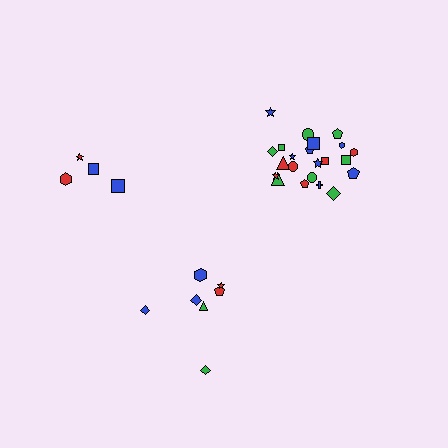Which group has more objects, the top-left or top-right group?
The top-right group.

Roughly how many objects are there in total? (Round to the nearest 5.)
Roughly 35 objects in total.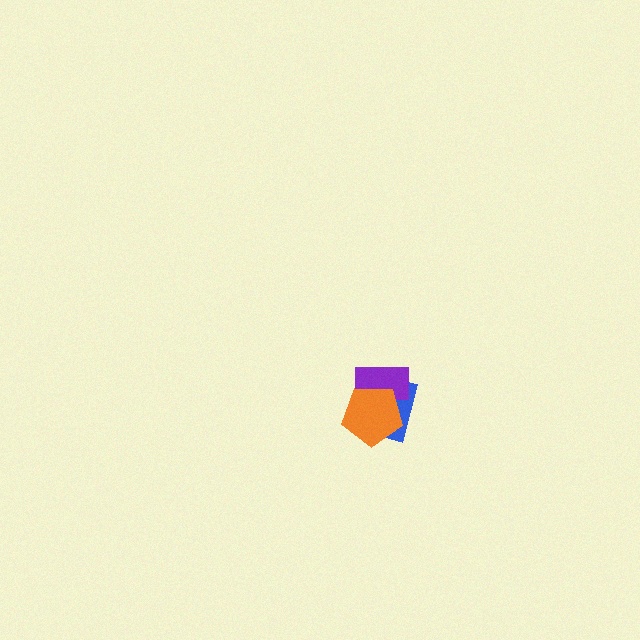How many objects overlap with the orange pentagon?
2 objects overlap with the orange pentagon.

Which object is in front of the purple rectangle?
The orange pentagon is in front of the purple rectangle.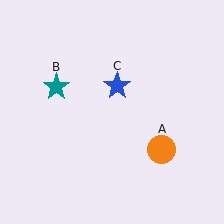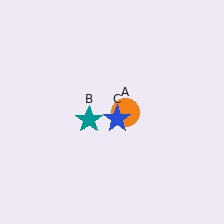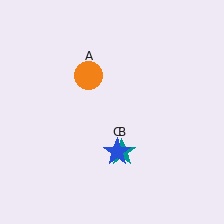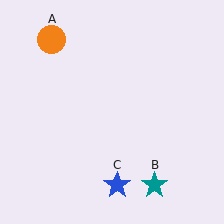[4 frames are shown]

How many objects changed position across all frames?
3 objects changed position: orange circle (object A), teal star (object B), blue star (object C).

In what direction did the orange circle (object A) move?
The orange circle (object A) moved up and to the left.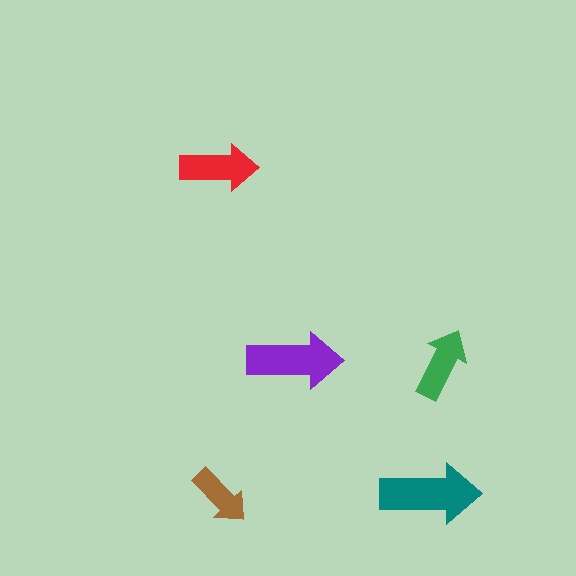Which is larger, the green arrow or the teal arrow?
The teal one.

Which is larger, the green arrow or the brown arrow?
The green one.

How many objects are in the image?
There are 5 objects in the image.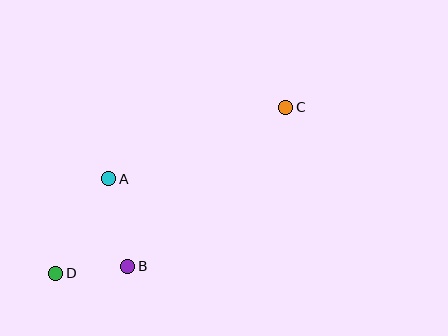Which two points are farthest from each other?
Points C and D are farthest from each other.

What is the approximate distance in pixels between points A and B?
The distance between A and B is approximately 89 pixels.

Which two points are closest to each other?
Points B and D are closest to each other.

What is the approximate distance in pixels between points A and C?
The distance between A and C is approximately 191 pixels.